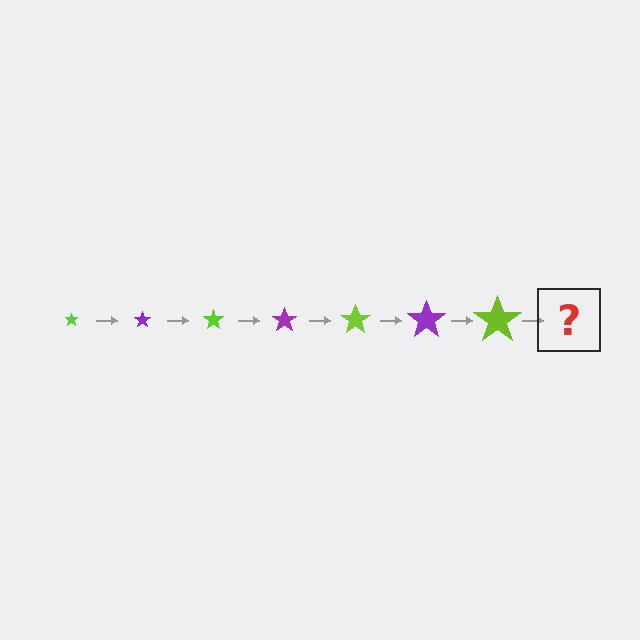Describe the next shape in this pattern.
It should be a purple star, larger than the previous one.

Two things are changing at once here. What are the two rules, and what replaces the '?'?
The two rules are that the star grows larger each step and the color cycles through lime and purple. The '?' should be a purple star, larger than the previous one.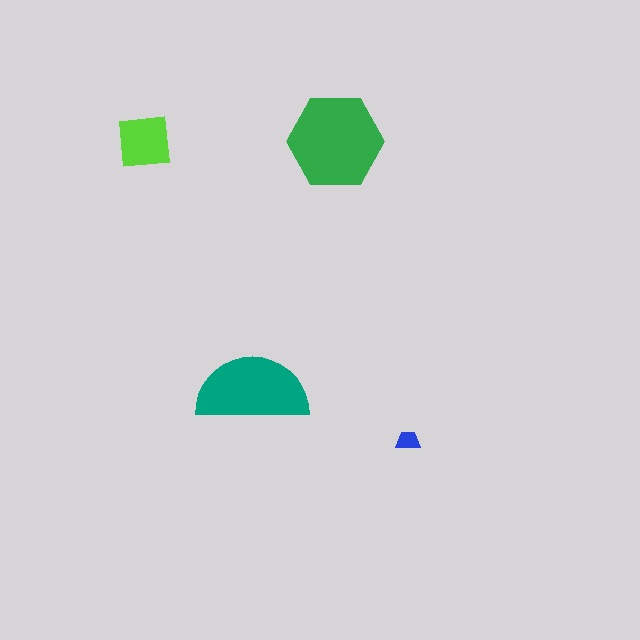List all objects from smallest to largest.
The blue trapezoid, the lime square, the teal semicircle, the green hexagon.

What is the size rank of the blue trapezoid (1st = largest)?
4th.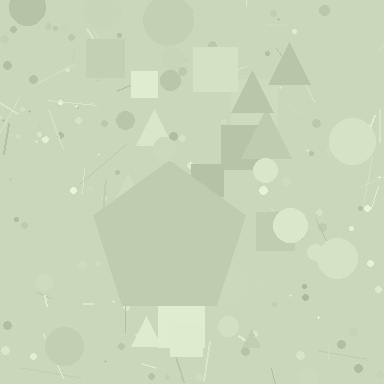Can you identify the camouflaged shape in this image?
The camouflaged shape is a pentagon.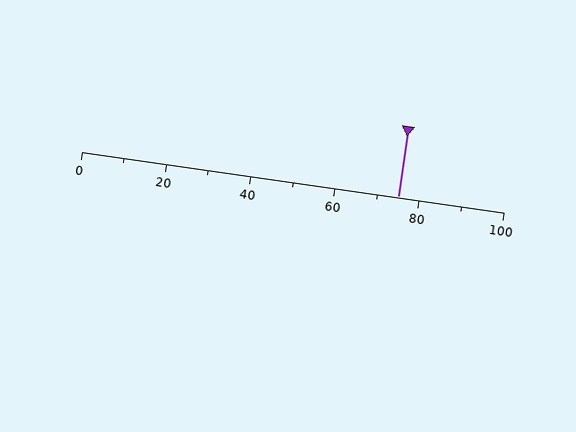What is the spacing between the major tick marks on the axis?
The major ticks are spaced 20 apart.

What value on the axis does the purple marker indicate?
The marker indicates approximately 75.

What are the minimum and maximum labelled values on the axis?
The axis runs from 0 to 100.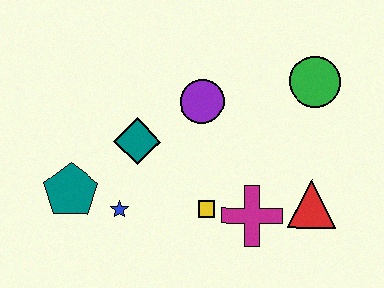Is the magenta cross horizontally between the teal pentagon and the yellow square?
No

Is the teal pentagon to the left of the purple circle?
Yes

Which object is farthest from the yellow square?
The green circle is farthest from the yellow square.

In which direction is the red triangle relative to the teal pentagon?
The red triangle is to the right of the teal pentagon.